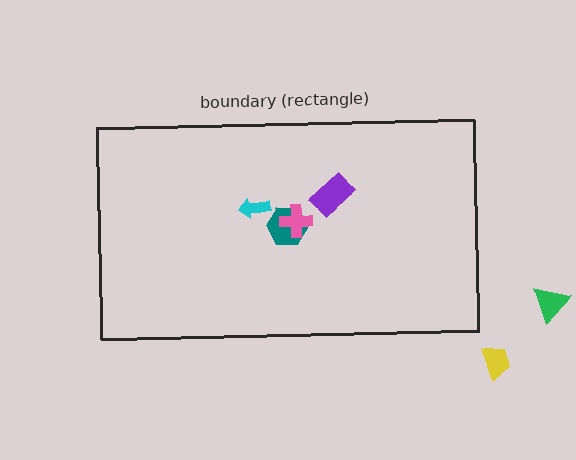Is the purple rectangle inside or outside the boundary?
Inside.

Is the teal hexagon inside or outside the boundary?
Inside.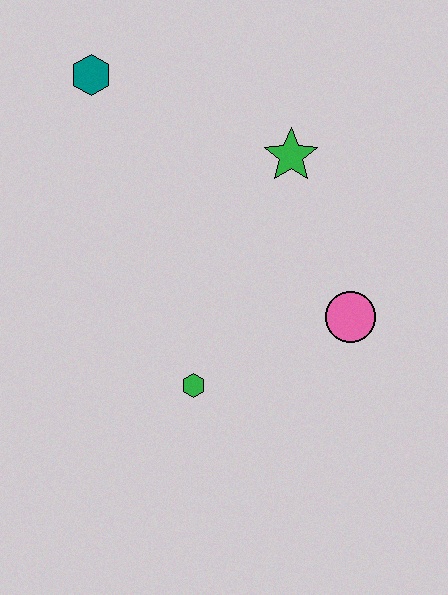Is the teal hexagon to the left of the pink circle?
Yes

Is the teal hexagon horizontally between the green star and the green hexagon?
No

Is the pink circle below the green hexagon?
No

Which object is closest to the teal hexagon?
The green star is closest to the teal hexagon.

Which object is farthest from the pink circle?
The teal hexagon is farthest from the pink circle.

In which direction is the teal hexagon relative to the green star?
The teal hexagon is to the left of the green star.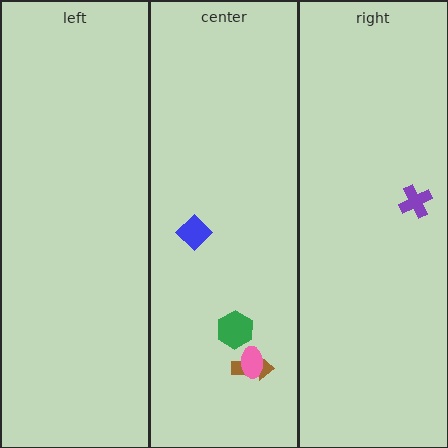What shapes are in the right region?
The purple cross.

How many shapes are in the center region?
4.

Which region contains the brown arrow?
The center region.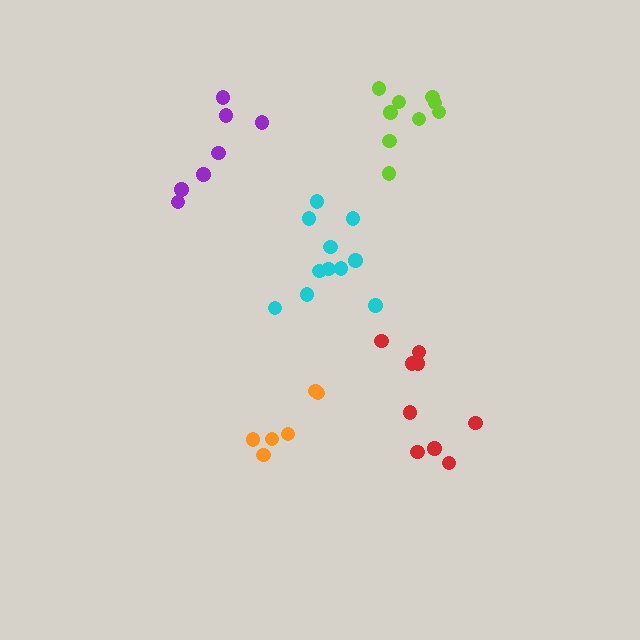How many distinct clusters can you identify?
There are 5 distinct clusters.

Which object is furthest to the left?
The purple cluster is leftmost.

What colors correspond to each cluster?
The clusters are colored: cyan, red, orange, lime, purple.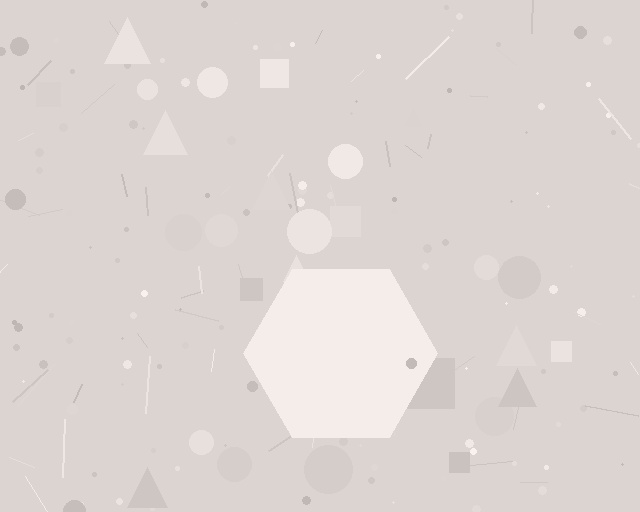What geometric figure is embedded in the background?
A hexagon is embedded in the background.